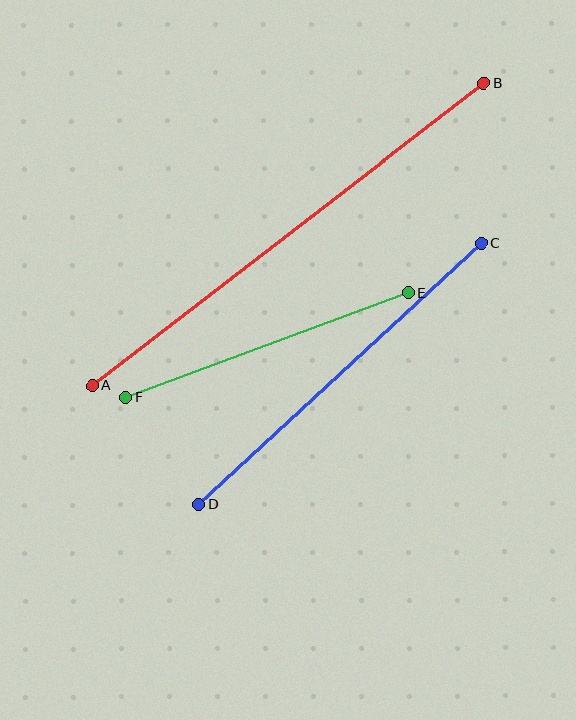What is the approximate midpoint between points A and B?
The midpoint is at approximately (288, 235) pixels.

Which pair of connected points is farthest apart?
Points A and B are farthest apart.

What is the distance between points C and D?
The distance is approximately 384 pixels.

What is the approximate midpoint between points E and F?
The midpoint is at approximately (267, 345) pixels.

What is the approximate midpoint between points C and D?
The midpoint is at approximately (340, 374) pixels.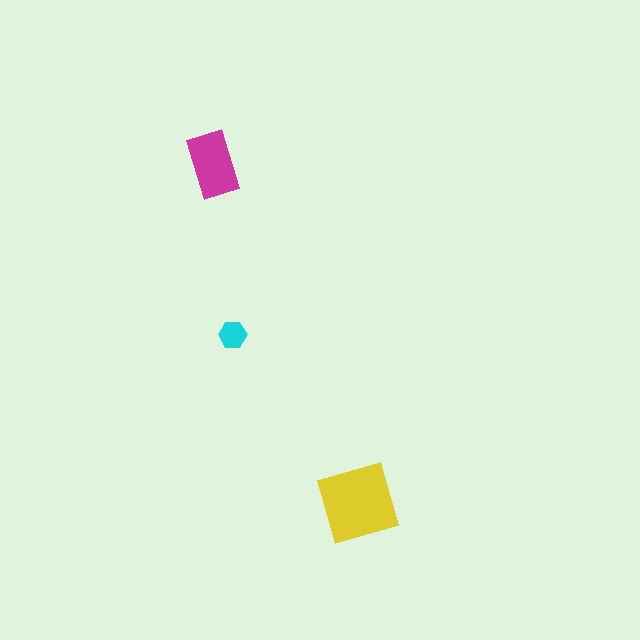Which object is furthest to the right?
The yellow square is rightmost.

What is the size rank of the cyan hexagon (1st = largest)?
3rd.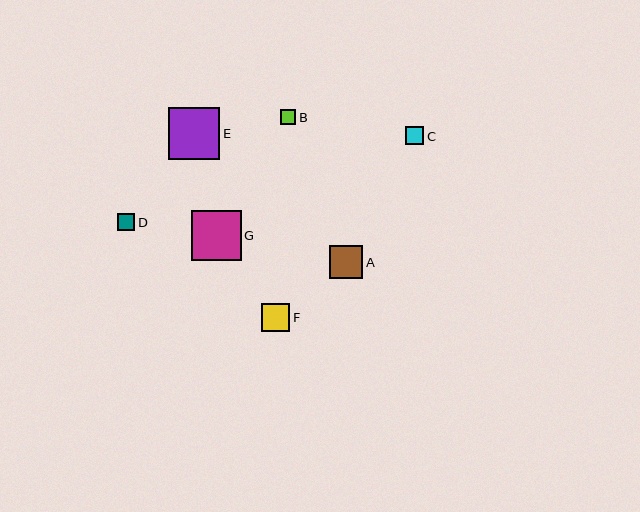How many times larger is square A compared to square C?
Square A is approximately 1.9 times the size of square C.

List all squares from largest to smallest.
From largest to smallest: E, G, A, F, C, D, B.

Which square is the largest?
Square E is the largest with a size of approximately 51 pixels.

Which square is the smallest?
Square B is the smallest with a size of approximately 16 pixels.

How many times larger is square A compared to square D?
Square A is approximately 1.9 times the size of square D.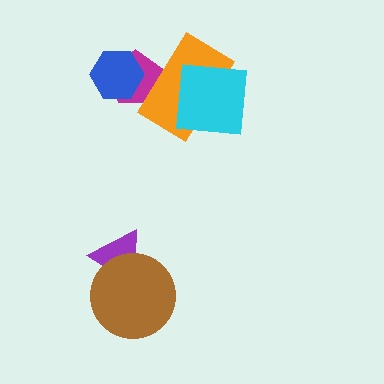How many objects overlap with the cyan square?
1 object overlaps with the cyan square.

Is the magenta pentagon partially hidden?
Yes, it is partially covered by another shape.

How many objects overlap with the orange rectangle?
2 objects overlap with the orange rectangle.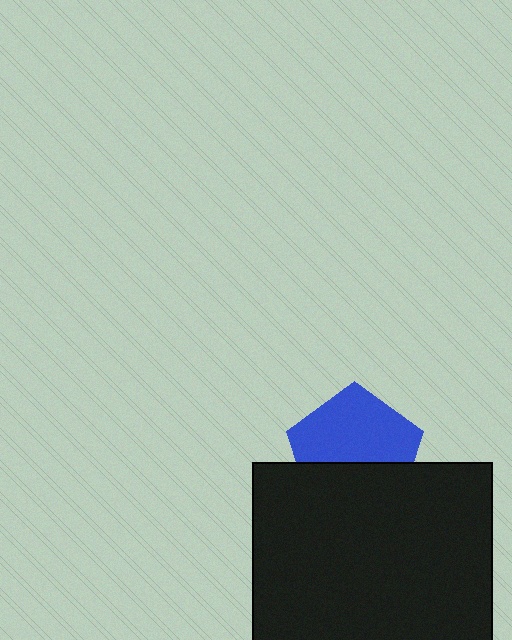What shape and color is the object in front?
The object in front is a black rectangle.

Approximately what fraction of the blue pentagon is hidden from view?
Roughly 41% of the blue pentagon is hidden behind the black rectangle.